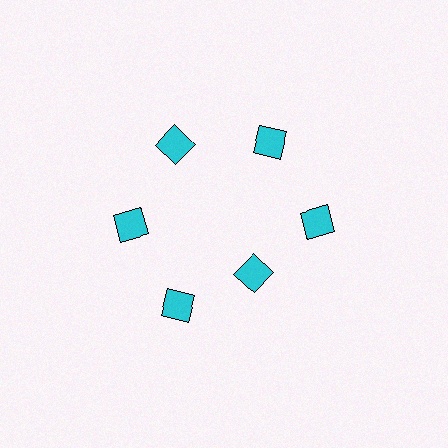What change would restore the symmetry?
The symmetry would be restored by moving it outward, back onto the ring so that all 6 diamonds sit at equal angles and equal distance from the center.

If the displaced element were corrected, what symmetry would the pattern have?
It would have 6-fold rotational symmetry — the pattern would map onto itself every 60 degrees.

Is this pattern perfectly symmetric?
No. The 6 cyan diamonds are arranged in a ring, but one element near the 5 o'clock position is pulled inward toward the center, breaking the 6-fold rotational symmetry.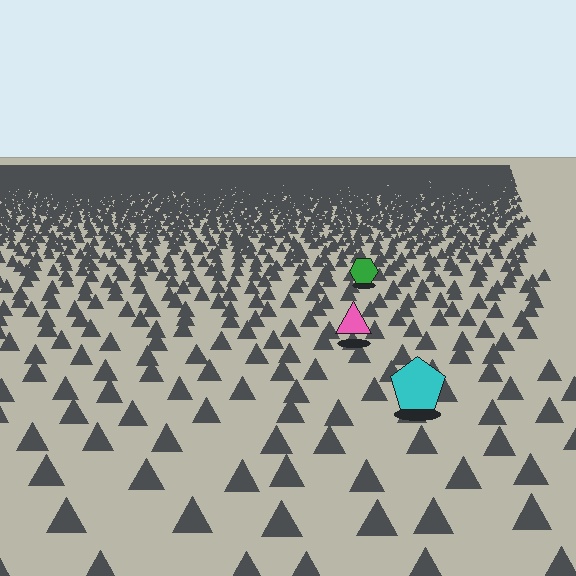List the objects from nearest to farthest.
From nearest to farthest: the cyan pentagon, the pink triangle, the green hexagon.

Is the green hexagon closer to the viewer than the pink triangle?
No. The pink triangle is closer — you can tell from the texture gradient: the ground texture is coarser near it.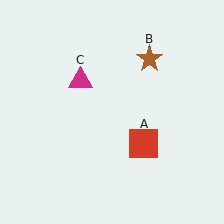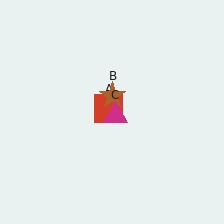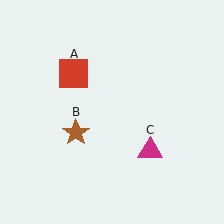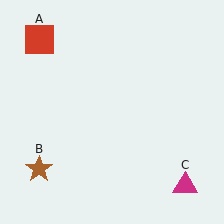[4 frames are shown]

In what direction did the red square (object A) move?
The red square (object A) moved up and to the left.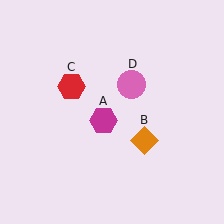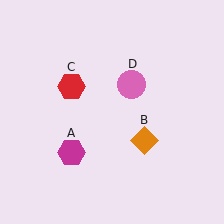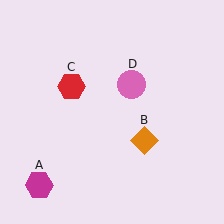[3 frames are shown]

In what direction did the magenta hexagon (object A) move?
The magenta hexagon (object A) moved down and to the left.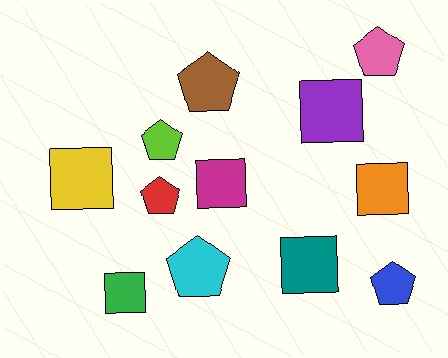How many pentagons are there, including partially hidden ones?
There are 6 pentagons.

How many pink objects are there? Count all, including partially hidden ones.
There is 1 pink object.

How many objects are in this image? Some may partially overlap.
There are 12 objects.